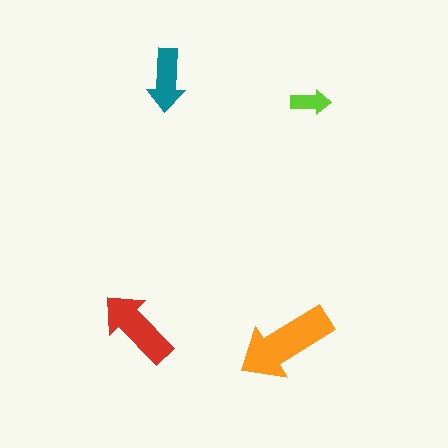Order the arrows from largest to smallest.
the orange one, the red one, the teal one, the lime one.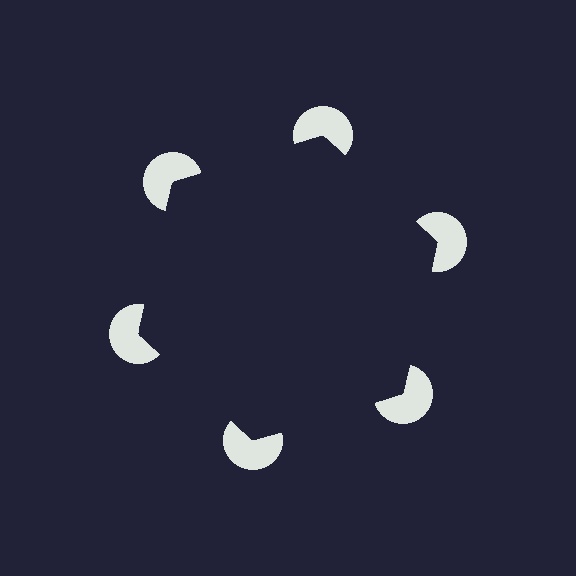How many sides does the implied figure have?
6 sides.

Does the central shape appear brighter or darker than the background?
It typically appears slightly darker than the background, even though no actual brightness change is drawn.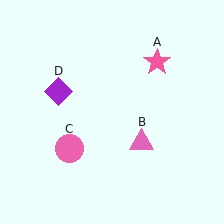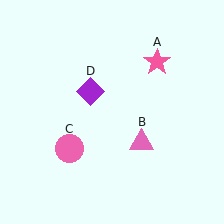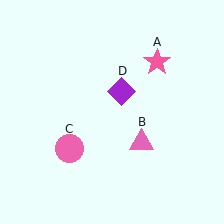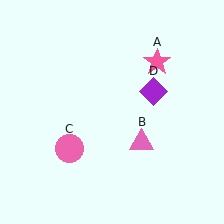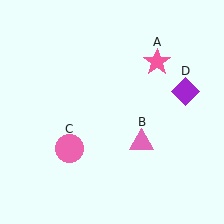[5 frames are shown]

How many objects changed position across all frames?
1 object changed position: purple diamond (object D).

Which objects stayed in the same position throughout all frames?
Pink star (object A) and pink triangle (object B) and pink circle (object C) remained stationary.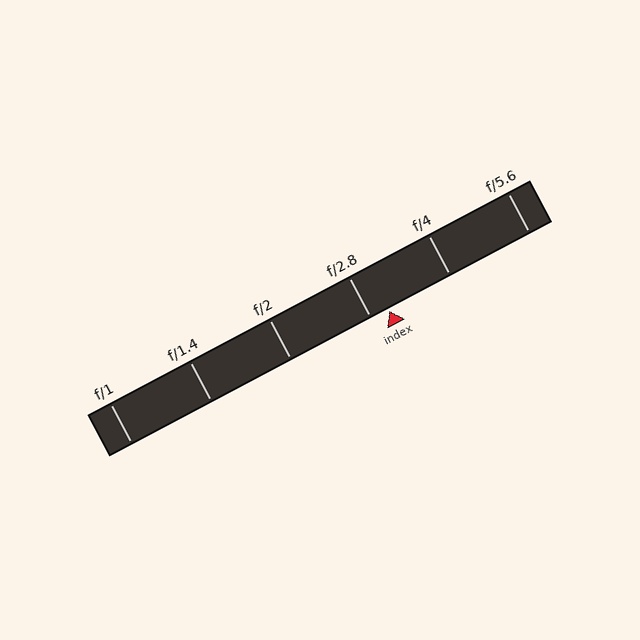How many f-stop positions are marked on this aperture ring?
There are 6 f-stop positions marked.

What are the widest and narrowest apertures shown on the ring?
The widest aperture shown is f/1 and the narrowest is f/5.6.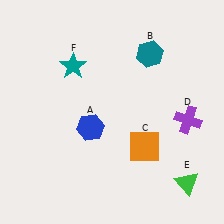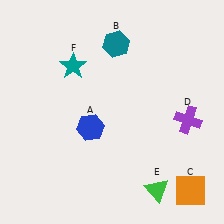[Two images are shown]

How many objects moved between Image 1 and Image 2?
3 objects moved between the two images.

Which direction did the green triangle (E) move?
The green triangle (E) moved left.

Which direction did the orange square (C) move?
The orange square (C) moved right.